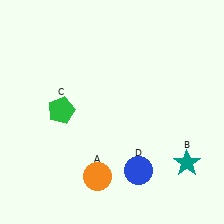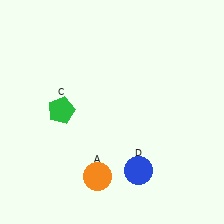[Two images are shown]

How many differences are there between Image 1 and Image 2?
There is 1 difference between the two images.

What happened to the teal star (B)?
The teal star (B) was removed in Image 2. It was in the bottom-right area of Image 1.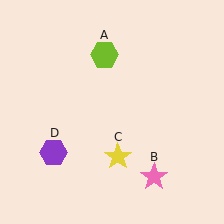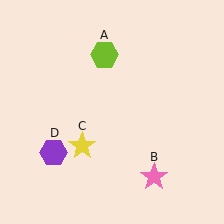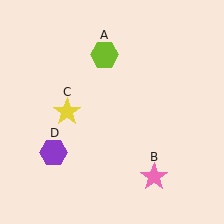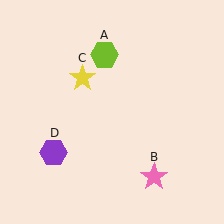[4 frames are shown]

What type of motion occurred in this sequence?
The yellow star (object C) rotated clockwise around the center of the scene.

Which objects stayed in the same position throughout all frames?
Lime hexagon (object A) and pink star (object B) and purple hexagon (object D) remained stationary.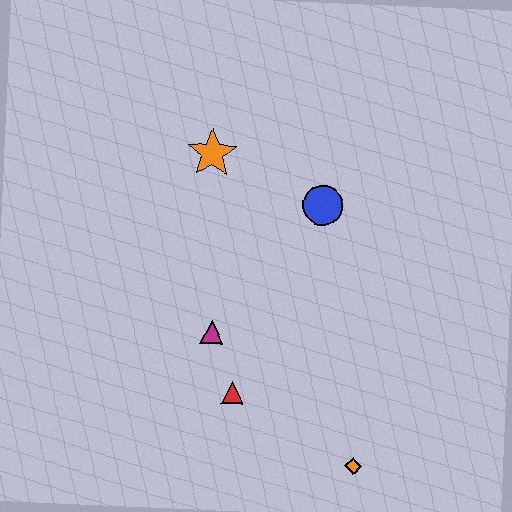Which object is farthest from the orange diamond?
The orange star is farthest from the orange diamond.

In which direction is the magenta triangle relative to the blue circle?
The magenta triangle is below the blue circle.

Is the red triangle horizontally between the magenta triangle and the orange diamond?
Yes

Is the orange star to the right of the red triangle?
No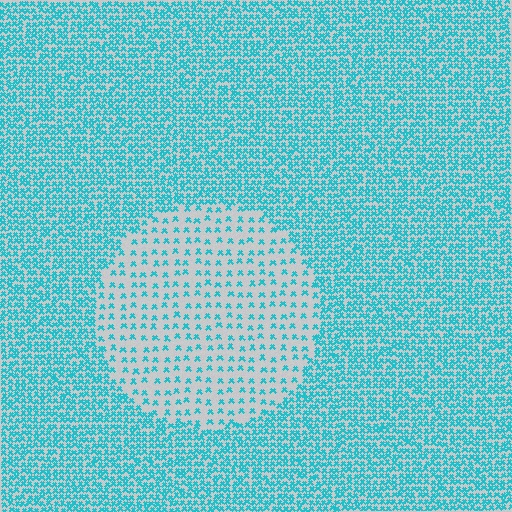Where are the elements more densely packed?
The elements are more densely packed outside the circle boundary.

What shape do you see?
I see a circle.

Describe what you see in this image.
The image contains small cyan elements arranged at two different densities. A circle-shaped region is visible where the elements are less densely packed than the surrounding area.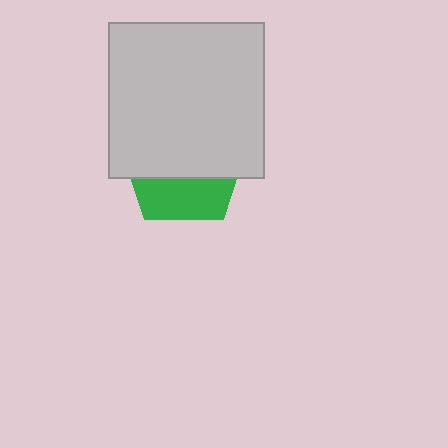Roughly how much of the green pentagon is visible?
A small part of it is visible (roughly 34%).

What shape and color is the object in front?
The object in front is a light gray square.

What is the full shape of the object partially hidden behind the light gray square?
The partially hidden object is a green pentagon.